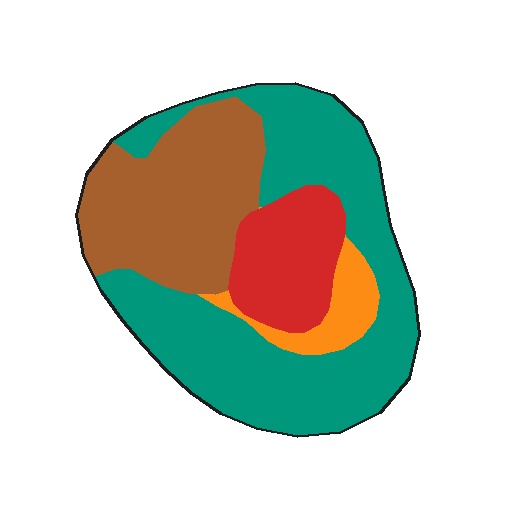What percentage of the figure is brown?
Brown takes up between a sixth and a third of the figure.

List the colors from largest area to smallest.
From largest to smallest: teal, brown, red, orange.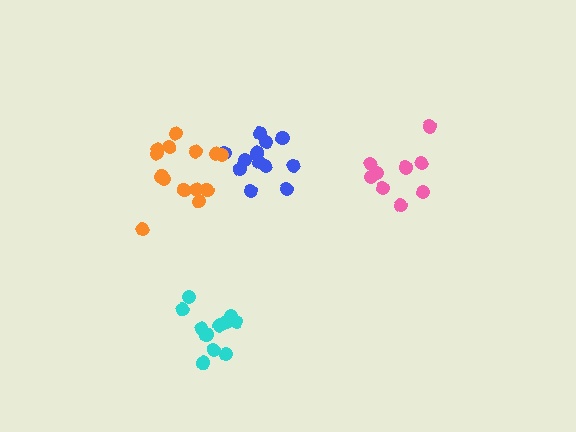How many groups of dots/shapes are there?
There are 4 groups.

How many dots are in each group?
Group 1: 9 dots, Group 2: 13 dots, Group 3: 14 dots, Group 4: 12 dots (48 total).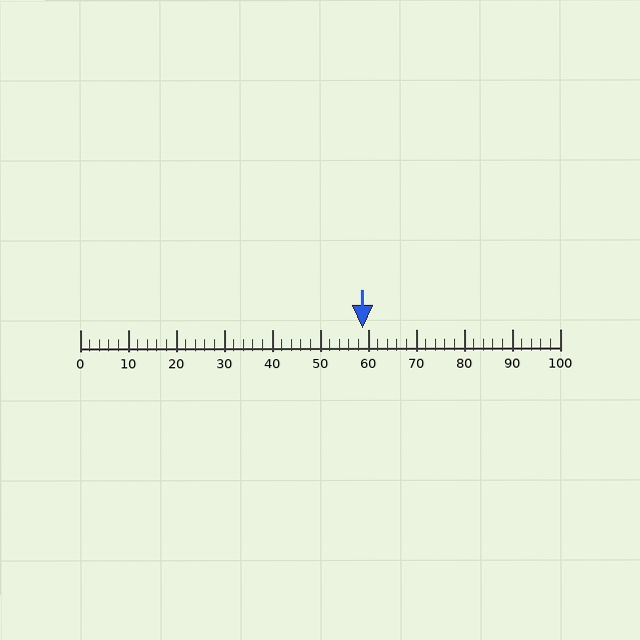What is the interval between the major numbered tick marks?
The major tick marks are spaced 10 units apart.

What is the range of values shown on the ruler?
The ruler shows values from 0 to 100.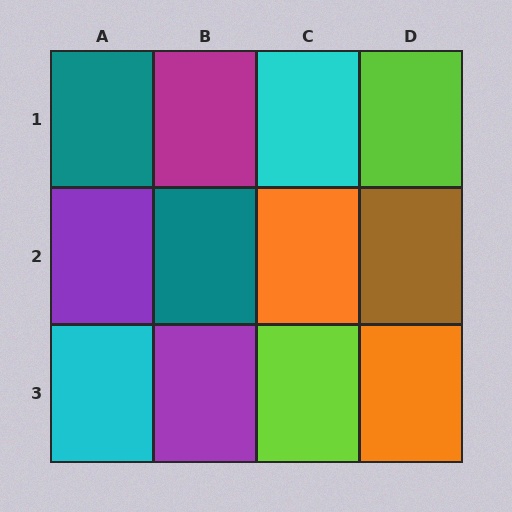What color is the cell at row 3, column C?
Lime.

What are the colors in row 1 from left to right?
Teal, magenta, cyan, lime.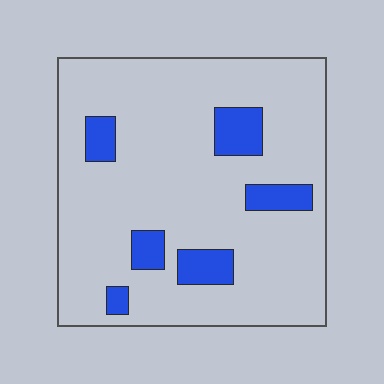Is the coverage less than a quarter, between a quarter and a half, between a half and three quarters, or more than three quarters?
Less than a quarter.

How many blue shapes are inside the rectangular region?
6.